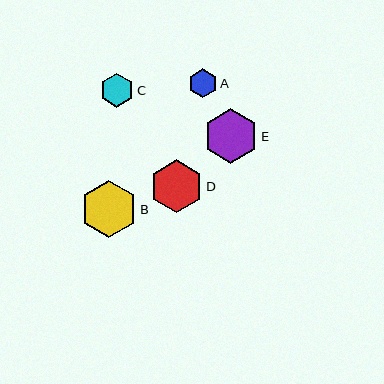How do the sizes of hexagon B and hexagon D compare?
Hexagon B and hexagon D are approximately the same size.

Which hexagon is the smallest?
Hexagon A is the smallest with a size of approximately 29 pixels.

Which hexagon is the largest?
Hexagon B is the largest with a size of approximately 57 pixels.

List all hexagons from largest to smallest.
From largest to smallest: B, E, D, C, A.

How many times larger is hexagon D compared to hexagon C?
Hexagon D is approximately 1.5 times the size of hexagon C.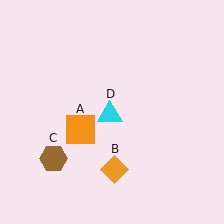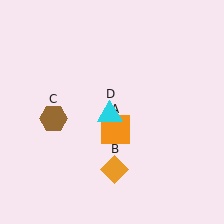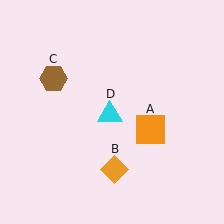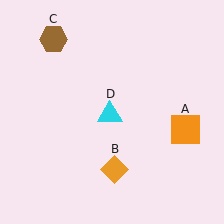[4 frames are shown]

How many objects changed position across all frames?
2 objects changed position: orange square (object A), brown hexagon (object C).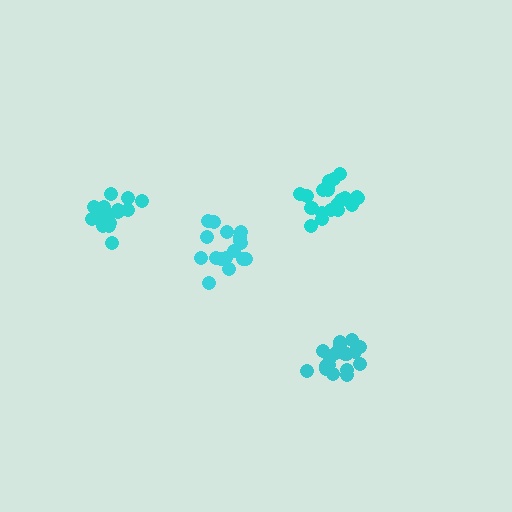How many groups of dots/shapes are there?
There are 4 groups.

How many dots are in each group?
Group 1: 17 dots, Group 2: 18 dots, Group 3: 20 dots, Group 4: 18 dots (73 total).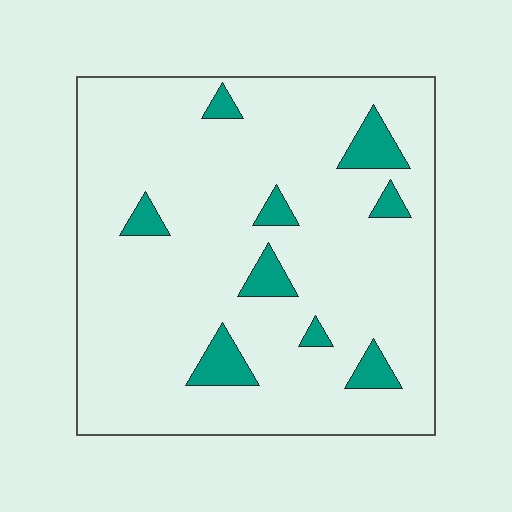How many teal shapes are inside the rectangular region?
9.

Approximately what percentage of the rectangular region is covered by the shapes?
Approximately 10%.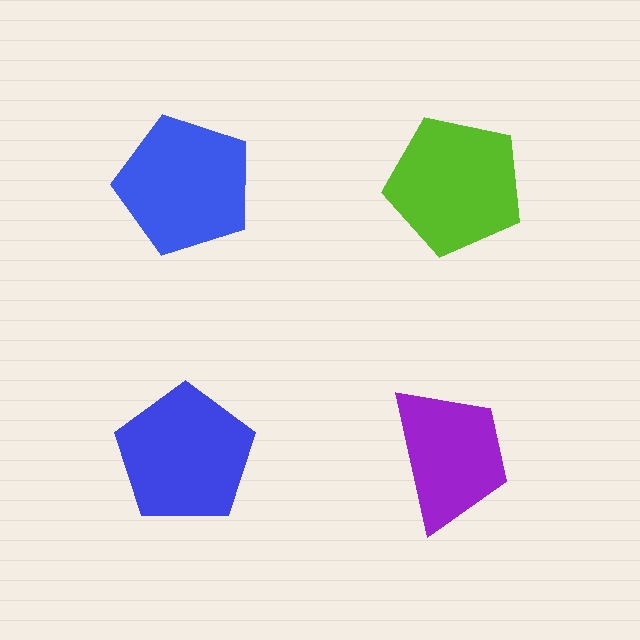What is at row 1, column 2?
A lime pentagon.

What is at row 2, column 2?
A purple trapezoid.